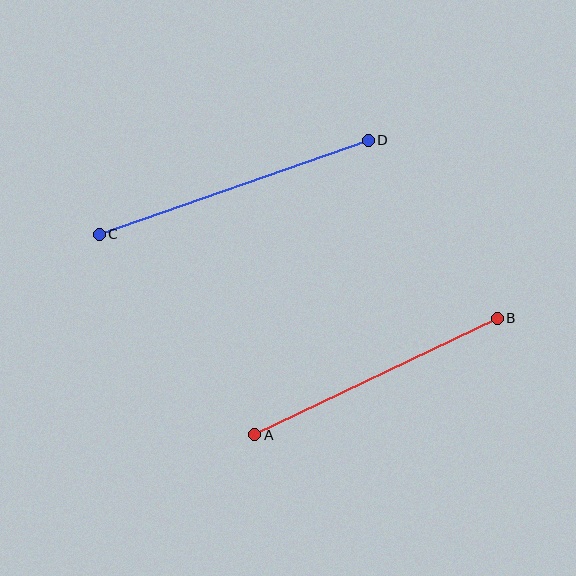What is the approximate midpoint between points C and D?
The midpoint is at approximately (234, 187) pixels.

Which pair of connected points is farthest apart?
Points C and D are farthest apart.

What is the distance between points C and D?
The distance is approximately 285 pixels.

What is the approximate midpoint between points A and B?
The midpoint is at approximately (376, 376) pixels.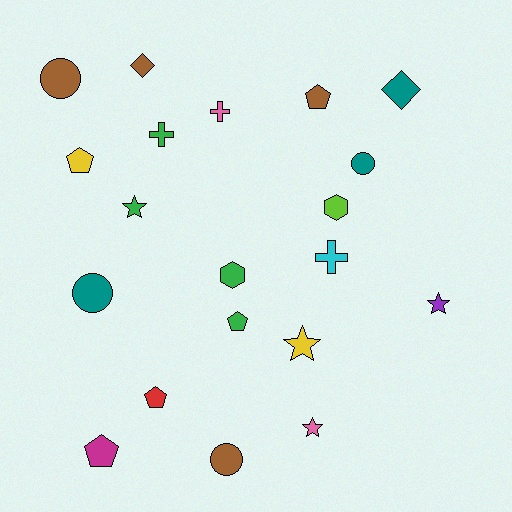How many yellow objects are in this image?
There are 2 yellow objects.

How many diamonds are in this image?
There are 2 diamonds.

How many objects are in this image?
There are 20 objects.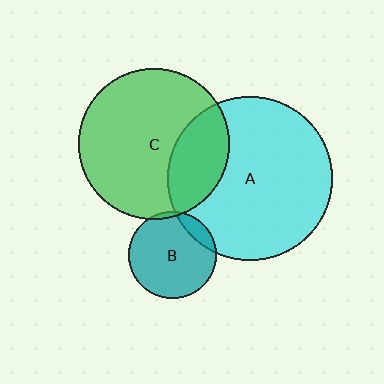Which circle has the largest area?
Circle A (cyan).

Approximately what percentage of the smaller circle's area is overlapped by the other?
Approximately 25%.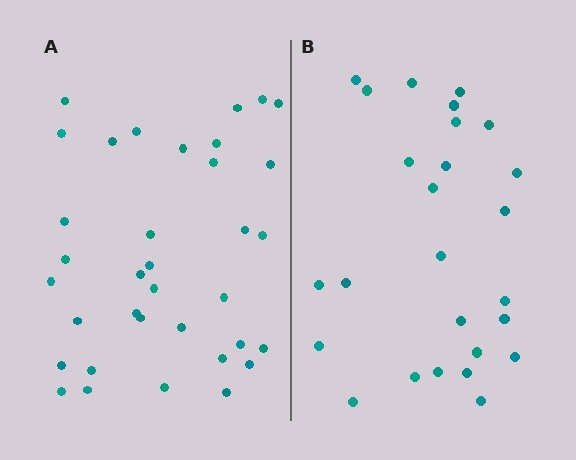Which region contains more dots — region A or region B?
Region A (the left region) has more dots.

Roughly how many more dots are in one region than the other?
Region A has roughly 8 or so more dots than region B.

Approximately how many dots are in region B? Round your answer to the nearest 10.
About 30 dots. (The exact count is 26, which rounds to 30.)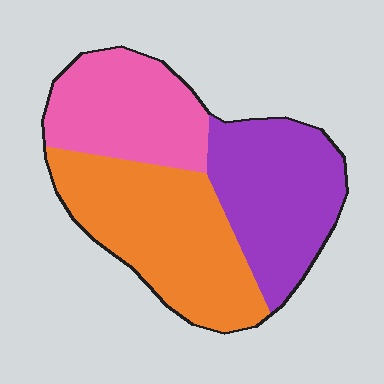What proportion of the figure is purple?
Purple takes up about one third (1/3) of the figure.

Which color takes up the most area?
Orange, at roughly 40%.